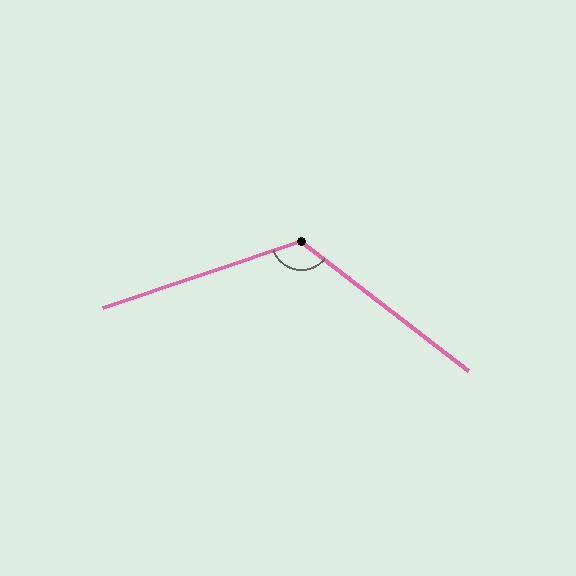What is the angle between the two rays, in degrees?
Approximately 123 degrees.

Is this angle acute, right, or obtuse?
It is obtuse.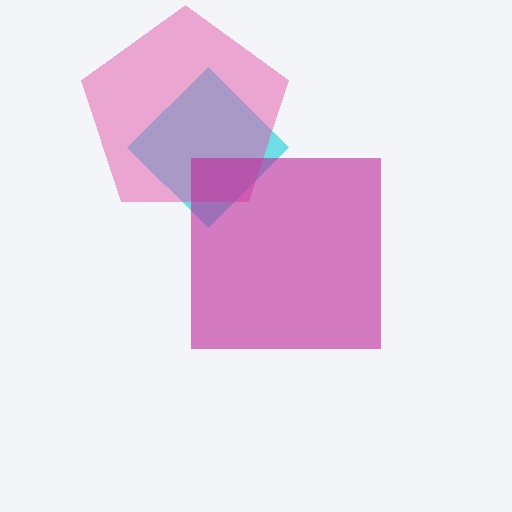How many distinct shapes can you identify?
There are 3 distinct shapes: a cyan diamond, a pink pentagon, a magenta square.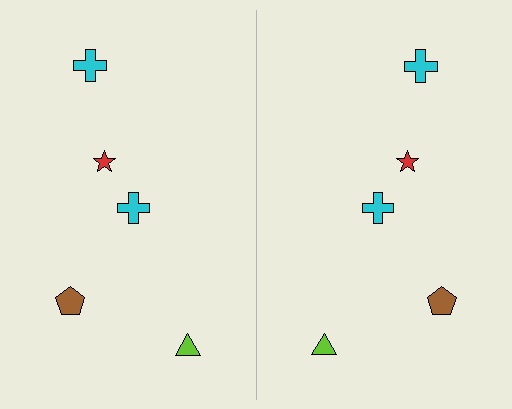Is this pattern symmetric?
Yes, this pattern has bilateral (reflection) symmetry.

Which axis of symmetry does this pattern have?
The pattern has a vertical axis of symmetry running through the center of the image.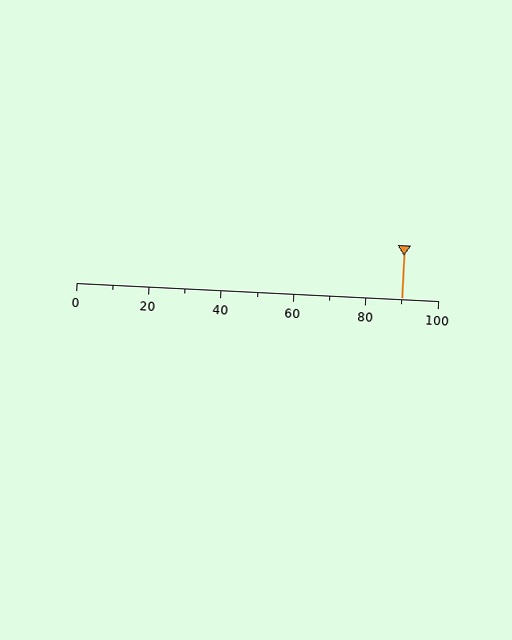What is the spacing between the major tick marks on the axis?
The major ticks are spaced 20 apart.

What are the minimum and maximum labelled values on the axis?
The axis runs from 0 to 100.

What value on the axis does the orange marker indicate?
The marker indicates approximately 90.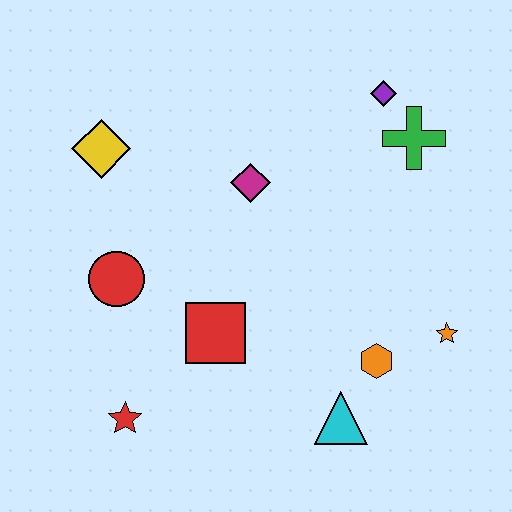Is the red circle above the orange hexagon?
Yes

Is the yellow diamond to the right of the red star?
No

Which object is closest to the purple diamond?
The green cross is closest to the purple diamond.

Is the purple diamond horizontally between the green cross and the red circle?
Yes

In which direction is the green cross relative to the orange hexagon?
The green cross is above the orange hexagon.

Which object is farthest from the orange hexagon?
The yellow diamond is farthest from the orange hexagon.